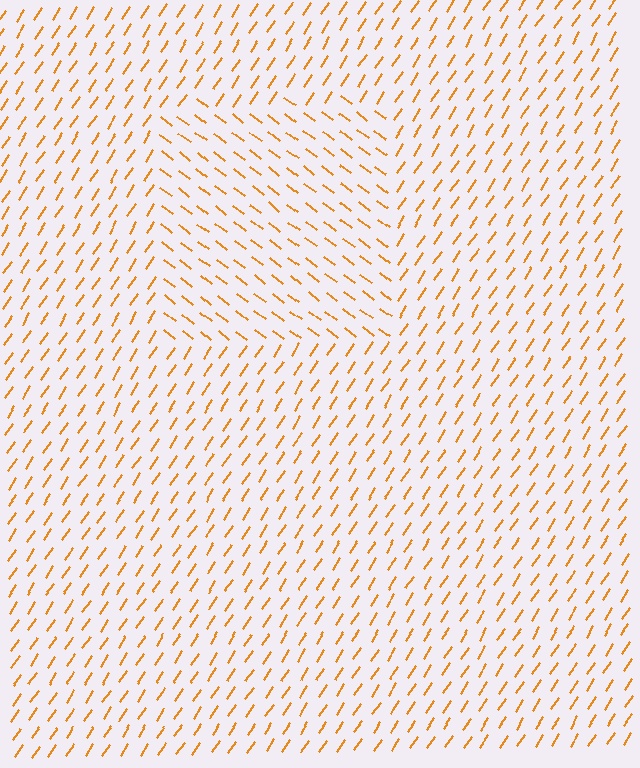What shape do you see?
I see a rectangle.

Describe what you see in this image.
The image is filled with small orange line segments. A rectangle region in the image has lines oriented differently from the surrounding lines, creating a visible texture boundary.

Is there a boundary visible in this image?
Yes, there is a texture boundary formed by a change in line orientation.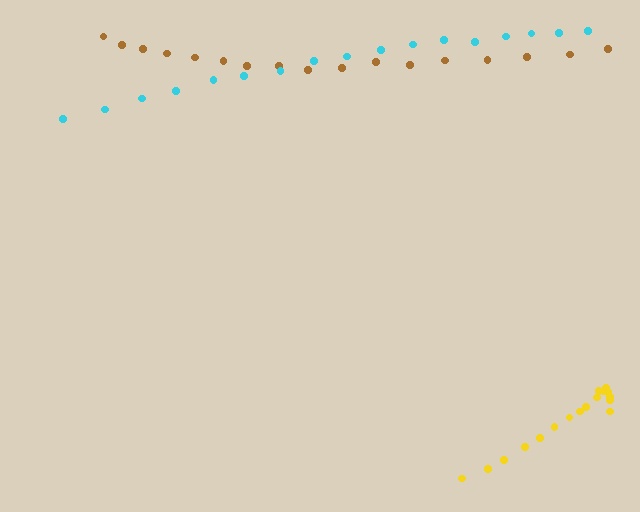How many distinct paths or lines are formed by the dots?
There are 3 distinct paths.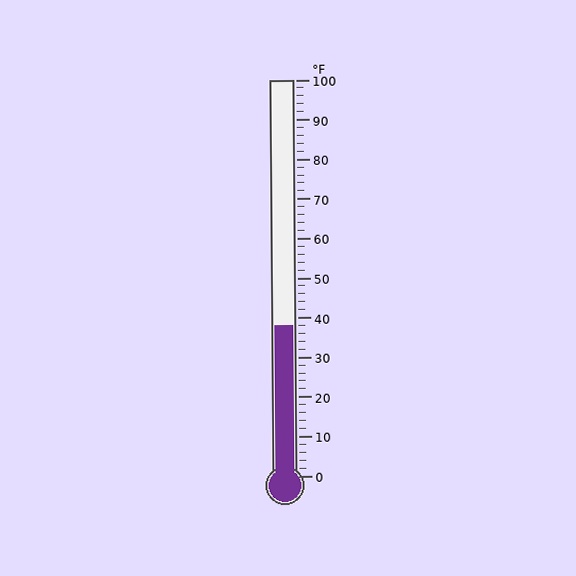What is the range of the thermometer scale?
The thermometer scale ranges from 0°F to 100°F.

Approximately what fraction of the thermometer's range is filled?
The thermometer is filled to approximately 40% of its range.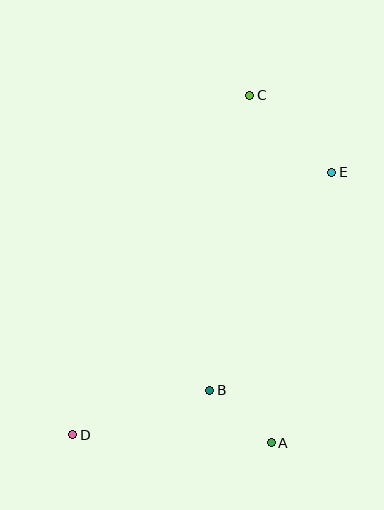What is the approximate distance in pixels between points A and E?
The distance between A and E is approximately 277 pixels.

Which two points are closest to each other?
Points A and B are closest to each other.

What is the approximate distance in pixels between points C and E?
The distance between C and E is approximately 112 pixels.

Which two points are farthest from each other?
Points C and D are farthest from each other.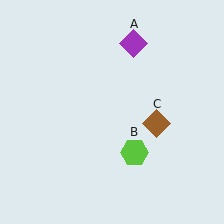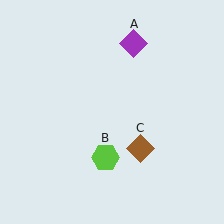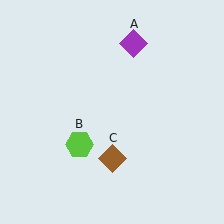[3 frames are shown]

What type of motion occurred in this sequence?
The lime hexagon (object B), brown diamond (object C) rotated clockwise around the center of the scene.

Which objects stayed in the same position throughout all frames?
Purple diamond (object A) remained stationary.